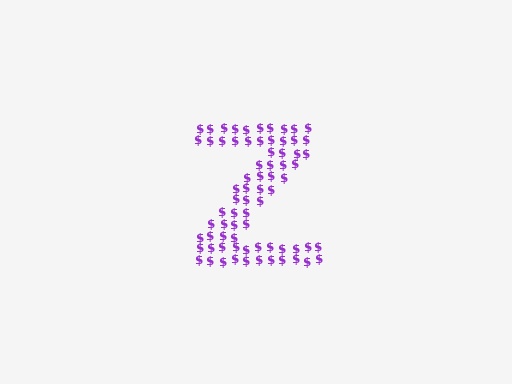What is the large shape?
The large shape is the letter Z.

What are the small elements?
The small elements are dollar signs.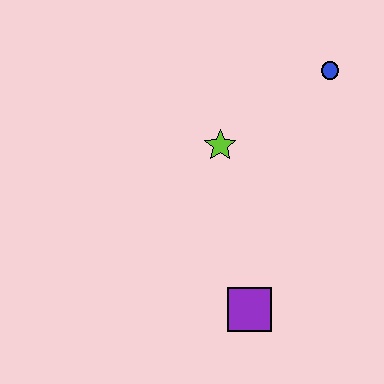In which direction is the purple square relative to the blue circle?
The purple square is below the blue circle.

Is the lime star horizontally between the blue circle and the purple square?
No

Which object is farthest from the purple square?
The blue circle is farthest from the purple square.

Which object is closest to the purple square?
The lime star is closest to the purple square.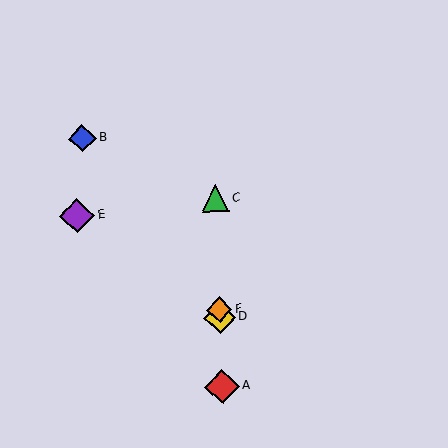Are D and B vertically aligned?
No, D is at x≈220 and B is at x≈82.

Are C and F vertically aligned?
Yes, both are at x≈215.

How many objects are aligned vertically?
4 objects (A, C, D, F) are aligned vertically.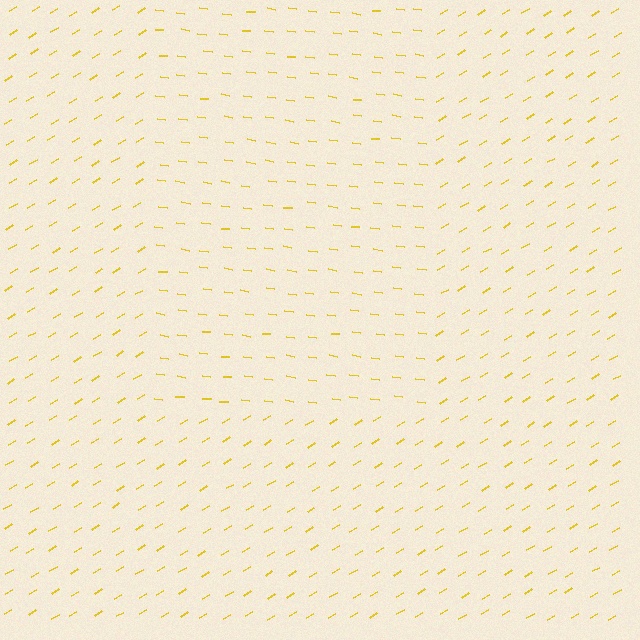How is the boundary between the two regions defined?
The boundary is defined purely by a change in line orientation (approximately 38 degrees difference). All lines are the same color and thickness.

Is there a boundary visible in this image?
Yes, there is a texture boundary formed by a change in line orientation.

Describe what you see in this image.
The image is filled with small yellow line segments. A rectangle region in the image has lines oriented differently from the surrounding lines, creating a visible texture boundary.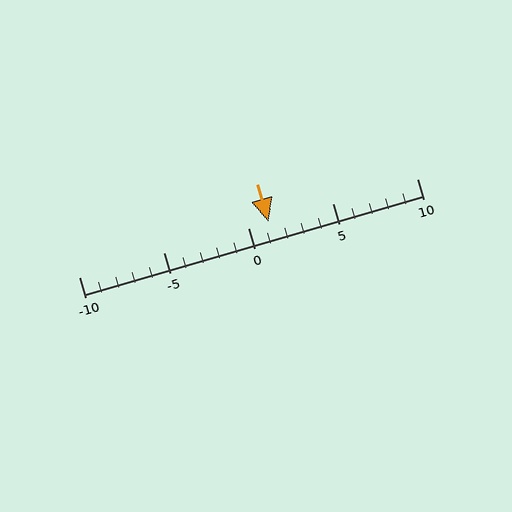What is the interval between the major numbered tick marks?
The major tick marks are spaced 5 units apart.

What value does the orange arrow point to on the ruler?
The orange arrow points to approximately 1.